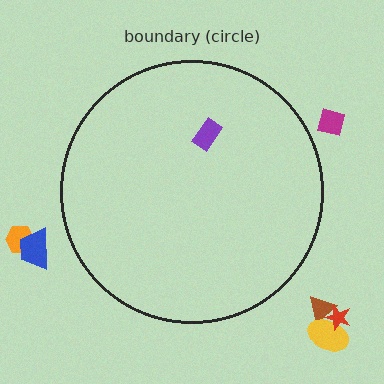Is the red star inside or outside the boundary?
Outside.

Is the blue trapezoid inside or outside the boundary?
Outside.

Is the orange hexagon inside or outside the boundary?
Outside.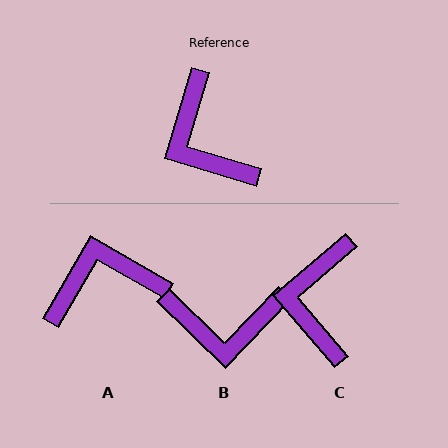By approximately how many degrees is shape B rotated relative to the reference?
Approximately 63 degrees counter-clockwise.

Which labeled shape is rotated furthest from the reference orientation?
A, about 103 degrees away.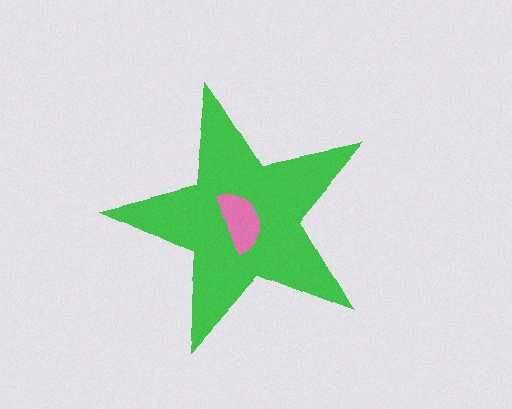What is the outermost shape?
The green star.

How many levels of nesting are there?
2.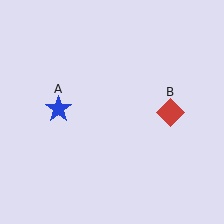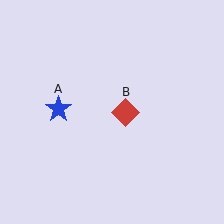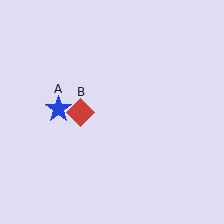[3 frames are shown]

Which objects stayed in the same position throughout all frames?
Blue star (object A) remained stationary.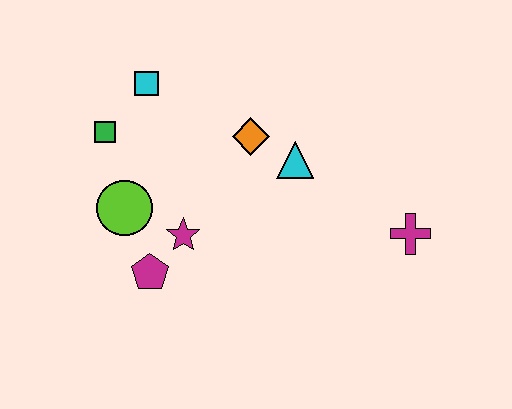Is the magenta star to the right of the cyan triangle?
No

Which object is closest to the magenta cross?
The cyan triangle is closest to the magenta cross.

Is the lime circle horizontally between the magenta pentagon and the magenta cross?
No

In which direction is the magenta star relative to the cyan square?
The magenta star is below the cyan square.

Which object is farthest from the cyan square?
The magenta cross is farthest from the cyan square.